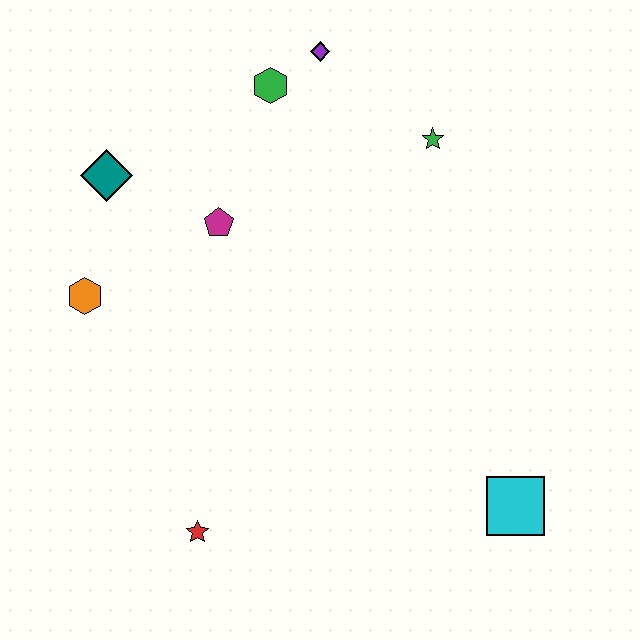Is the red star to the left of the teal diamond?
No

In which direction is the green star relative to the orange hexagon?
The green star is to the right of the orange hexagon.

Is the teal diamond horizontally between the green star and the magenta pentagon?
No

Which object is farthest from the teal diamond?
The cyan square is farthest from the teal diamond.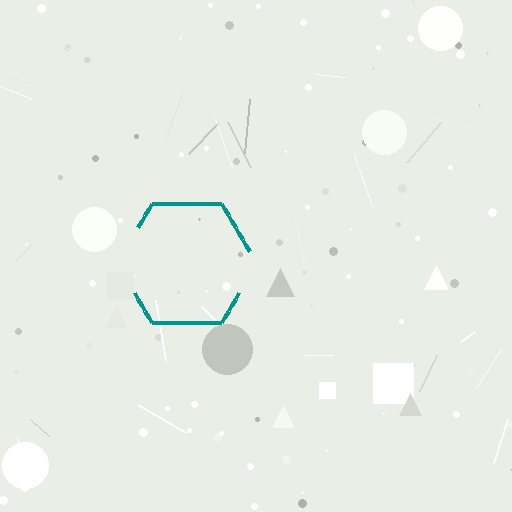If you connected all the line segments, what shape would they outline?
They would outline a hexagon.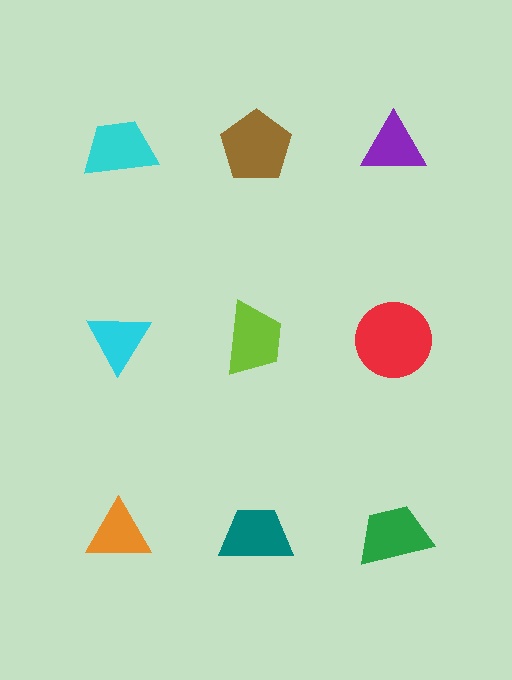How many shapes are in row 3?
3 shapes.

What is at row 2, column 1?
A cyan triangle.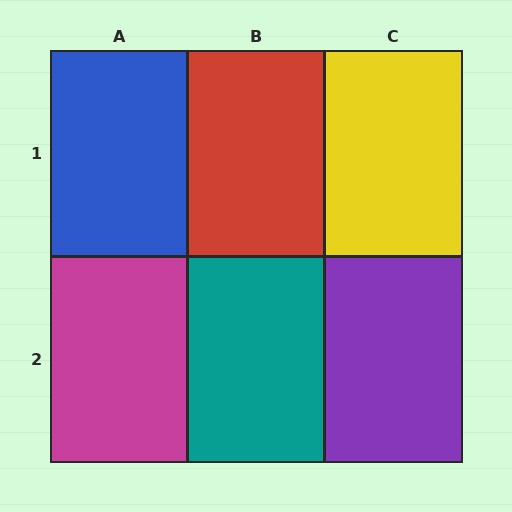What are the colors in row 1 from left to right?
Blue, red, yellow.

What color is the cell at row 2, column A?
Magenta.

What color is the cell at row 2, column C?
Purple.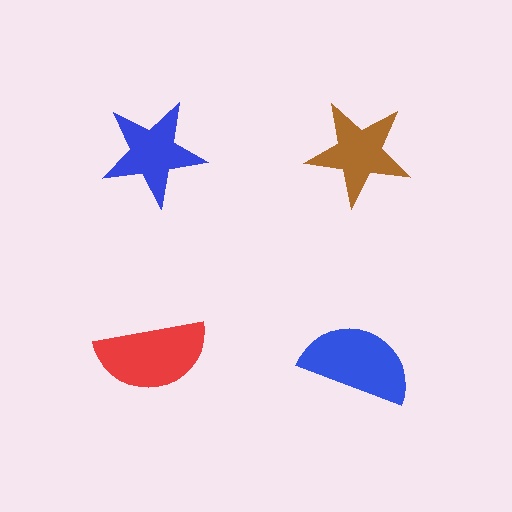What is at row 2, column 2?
A blue semicircle.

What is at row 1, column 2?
A brown star.